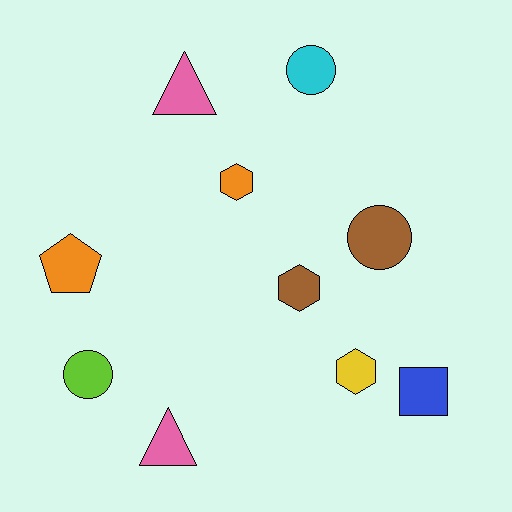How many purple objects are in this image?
There are no purple objects.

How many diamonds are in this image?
There are no diamonds.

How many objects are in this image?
There are 10 objects.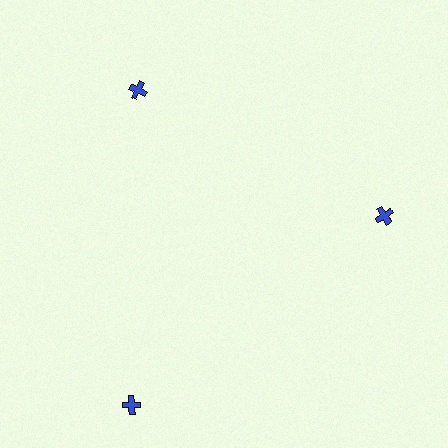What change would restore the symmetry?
The symmetry would be restored by moving it inward, back onto the ring so that all 3 crosses sit at equal angles and equal distance from the center.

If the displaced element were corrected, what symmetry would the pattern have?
It would have 3-fold rotational symmetry — the pattern would map onto itself every 120 degrees.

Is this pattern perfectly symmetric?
No. The 3 blue crosses are arranged in a ring, but one element near the 7 o'clock position is pushed outward from the center, breaking the 3-fold rotational symmetry.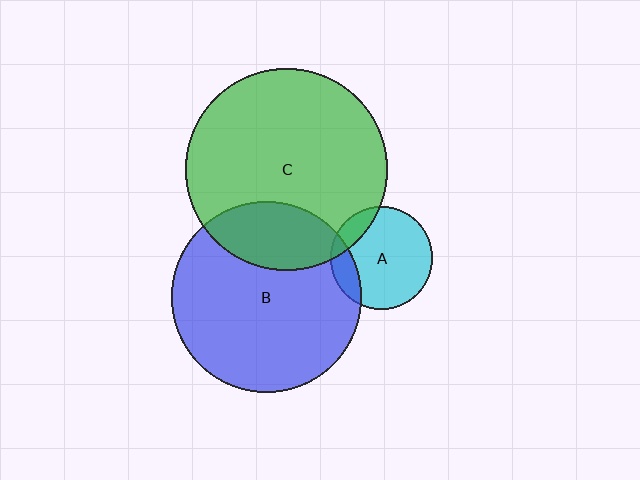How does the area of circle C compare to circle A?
Approximately 3.9 times.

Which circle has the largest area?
Circle C (green).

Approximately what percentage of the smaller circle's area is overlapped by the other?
Approximately 15%.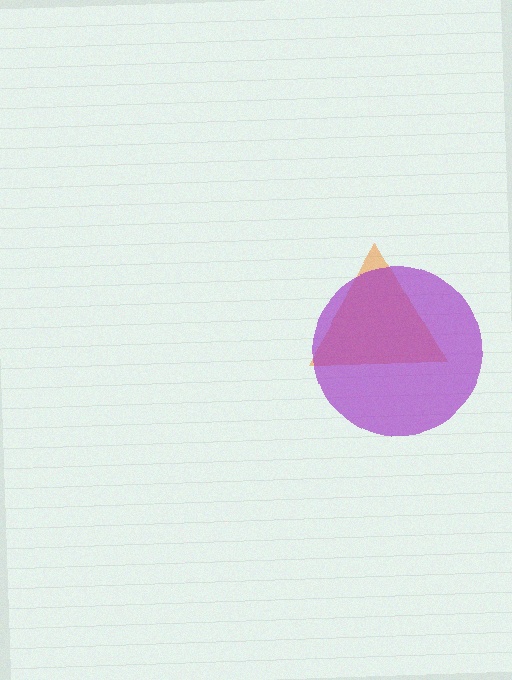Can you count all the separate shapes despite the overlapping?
Yes, there are 2 separate shapes.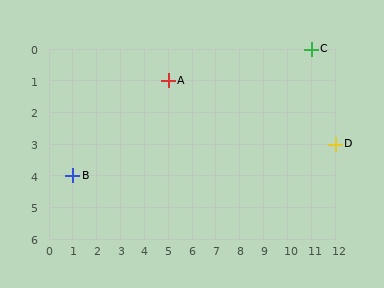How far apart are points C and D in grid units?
Points C and D are 1 column and 3 rows apart (about 3.2 grid units diagonally).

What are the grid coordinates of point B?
Point B is at grid coordinates (1, 4).